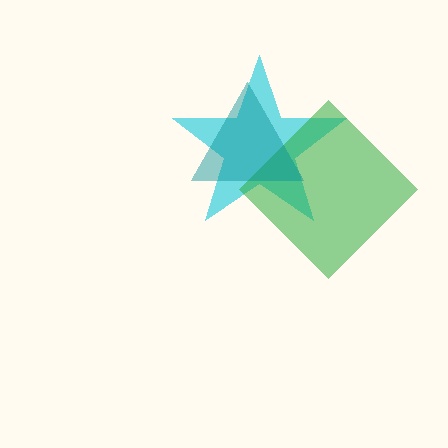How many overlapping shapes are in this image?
There are 3 overlapping shapes in the image.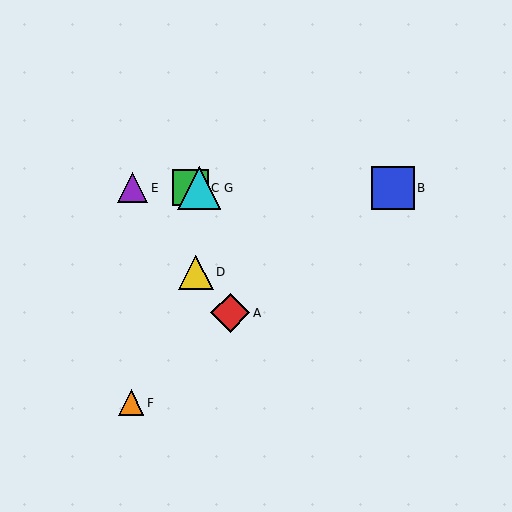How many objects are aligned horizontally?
4 objects (B, C, E, G) are aligned horizontally.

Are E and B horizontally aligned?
Yes, both are at y≈188.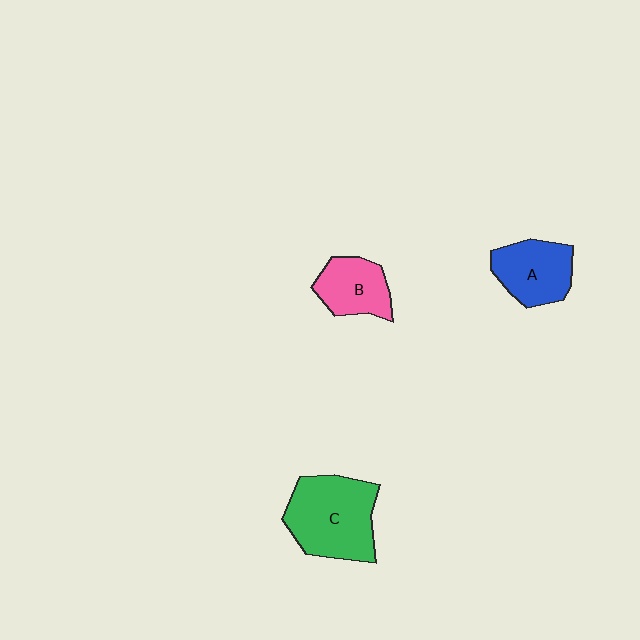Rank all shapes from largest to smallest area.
From largest to smallest: C (green), A (blue), B (pink).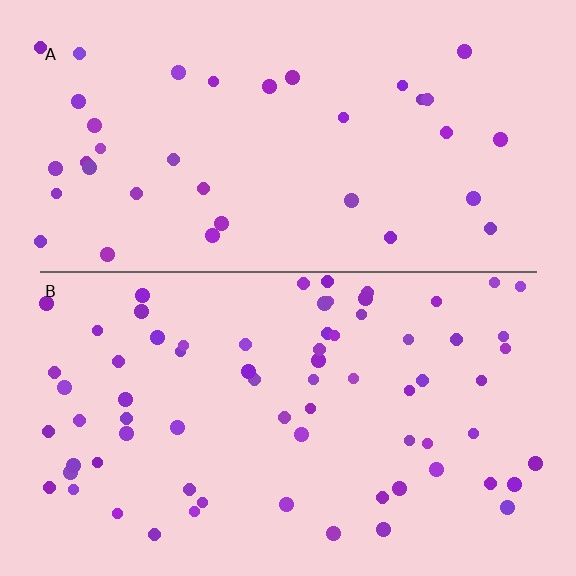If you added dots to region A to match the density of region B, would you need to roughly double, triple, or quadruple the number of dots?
Approximately double.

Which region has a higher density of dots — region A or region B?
B (the bottom).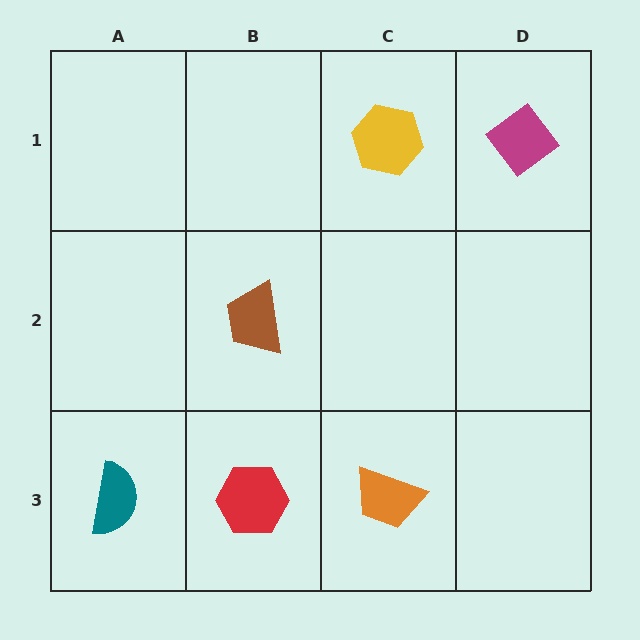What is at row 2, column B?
A brown trapezoid.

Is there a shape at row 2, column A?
No, that cell is empty.